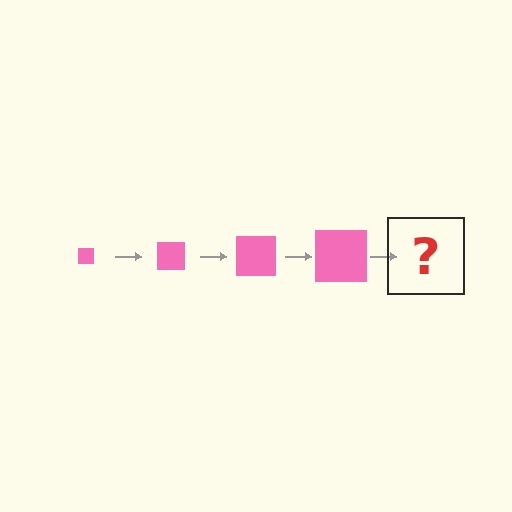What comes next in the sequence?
The next element should be a pink square, larger than the previous one.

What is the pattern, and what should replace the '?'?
The pattern is that the square gets progressively larger each step. The '?' should be a pink square, larger than the previous one.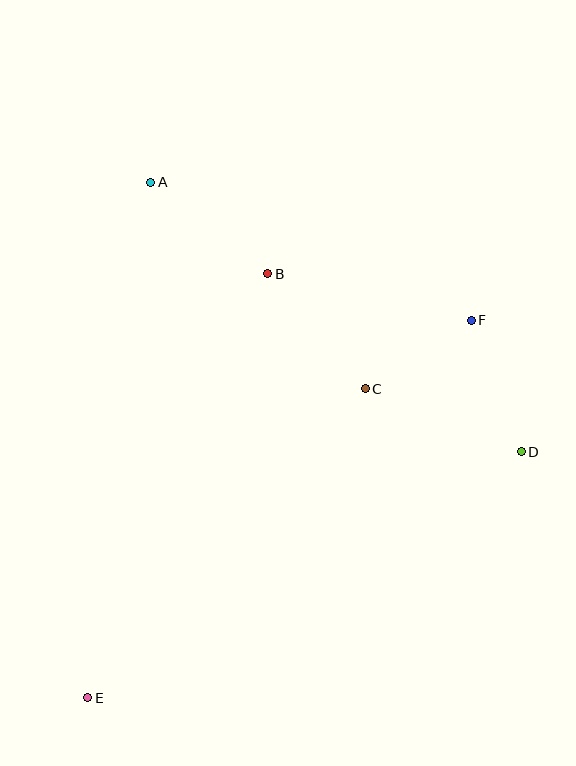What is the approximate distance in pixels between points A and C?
The distance between A and C is approximately 298 pixels.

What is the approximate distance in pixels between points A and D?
The distance between A and D is approximately 458 pixels.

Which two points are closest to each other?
Points C and F are closest to each other.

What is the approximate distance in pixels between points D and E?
The distance between D and E is approximately 498 pixels.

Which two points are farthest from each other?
Points E and F are farthest from each other.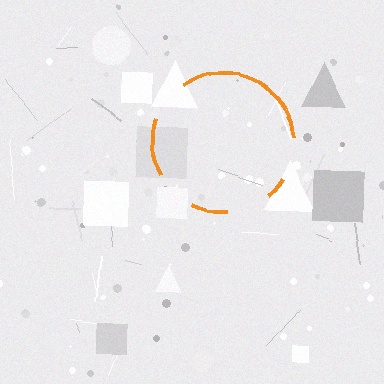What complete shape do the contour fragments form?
The contour fragments form a circle.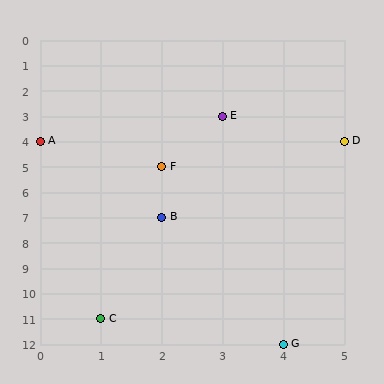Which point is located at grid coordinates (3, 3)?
Point E is at (3, 3).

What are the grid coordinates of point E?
Point E is at grid coordinates (3, 3).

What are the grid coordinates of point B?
Point B is at grid coordinates (2, 7).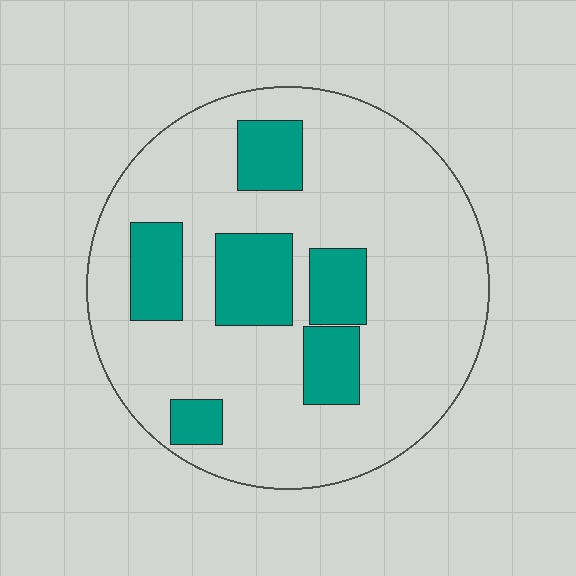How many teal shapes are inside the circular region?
6.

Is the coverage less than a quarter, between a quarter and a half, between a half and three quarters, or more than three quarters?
Less than a quarter.